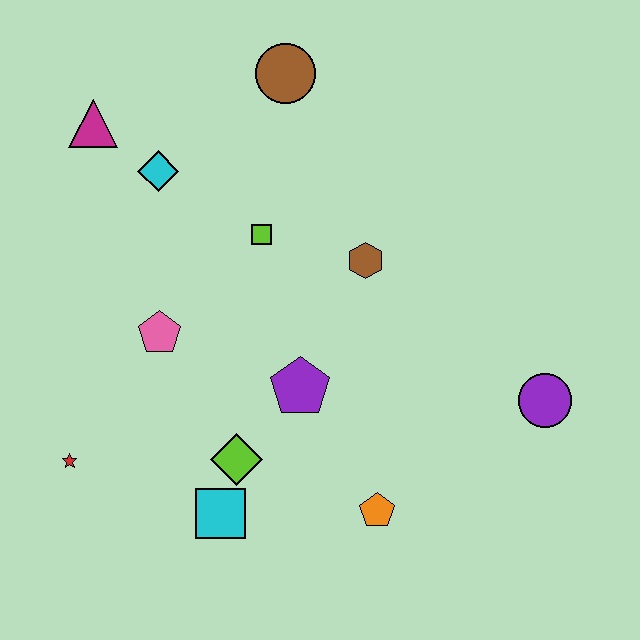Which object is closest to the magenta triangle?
The cyan diamond is closest to the magenta triangle.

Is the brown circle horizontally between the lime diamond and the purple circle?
Yes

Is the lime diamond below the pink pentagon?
Yes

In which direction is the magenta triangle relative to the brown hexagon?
The magenta triangle is to the left of the brown hexagon.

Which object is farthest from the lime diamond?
The brown circle is farthest from the lime diamond.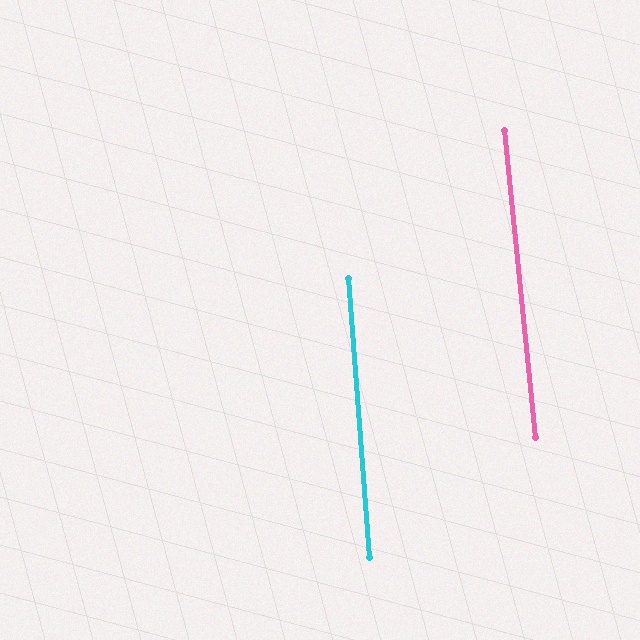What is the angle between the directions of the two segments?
Approximately 2 degrees.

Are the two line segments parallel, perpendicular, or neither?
Parallel — their directions differ by only 1.6°.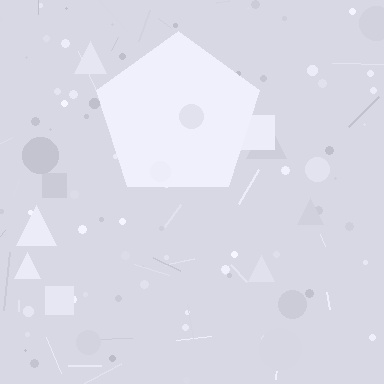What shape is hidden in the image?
A pentagon is hidden in the image.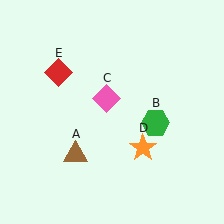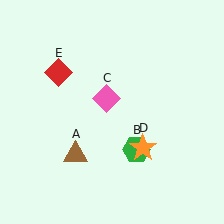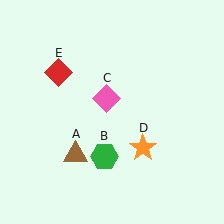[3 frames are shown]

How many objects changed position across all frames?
1 object changed position: green hexagon (object B).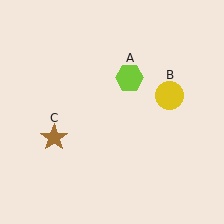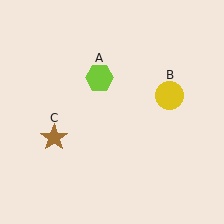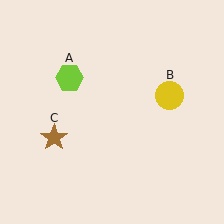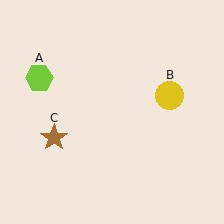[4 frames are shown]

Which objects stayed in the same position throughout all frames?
Yellow circle (object B) and brown star (object C) remained stationary.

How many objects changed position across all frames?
1 object changed position: lime hexagon (object A).